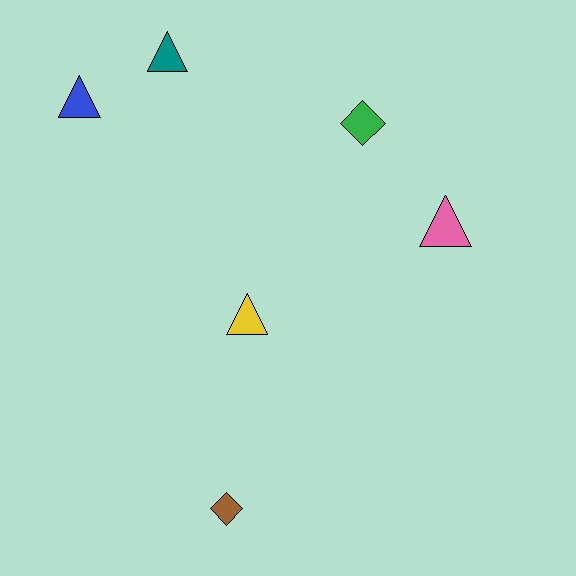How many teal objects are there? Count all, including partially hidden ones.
There is 1 teal object.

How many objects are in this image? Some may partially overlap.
There are 6 objects.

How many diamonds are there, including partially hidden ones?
There are 2 diamonds.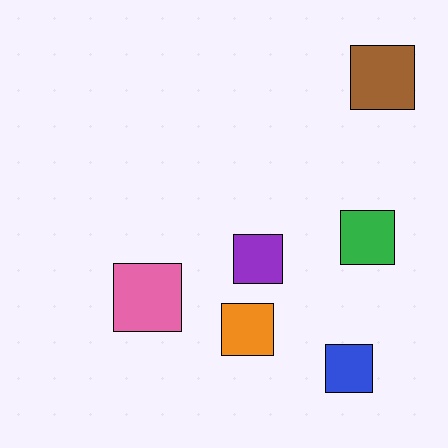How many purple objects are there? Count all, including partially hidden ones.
There is 1 purple object.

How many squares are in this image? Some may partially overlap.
There are 6 squares.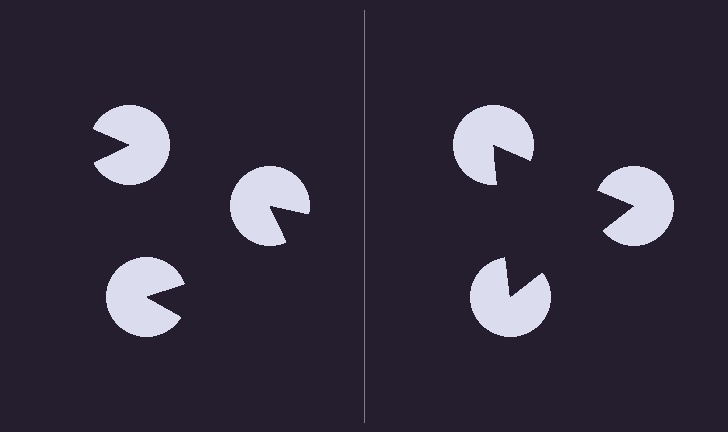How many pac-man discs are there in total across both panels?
6 — 3 on each side.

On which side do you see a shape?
An illusory triangle appears on the right side. On the left side the wedge cuts are rotated, so no coherent shape forms.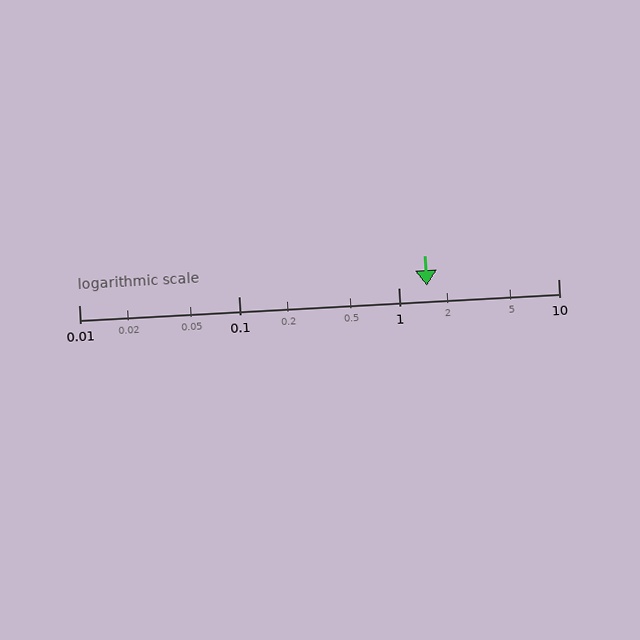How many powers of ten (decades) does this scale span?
The scale spans 3 decades, from 0.01 to 10.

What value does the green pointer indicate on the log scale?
The pointer indicates approximately 1.5.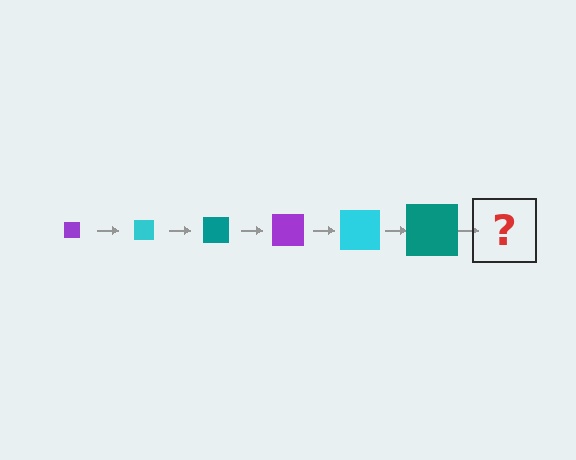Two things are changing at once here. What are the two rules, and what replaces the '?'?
The two rules are that the square grows larger each step and the color cycles through purple, cyan, and teal. The '?' should be a purple square, larger than the previous one.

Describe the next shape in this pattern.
It should be a purple square, larger than the previous one.